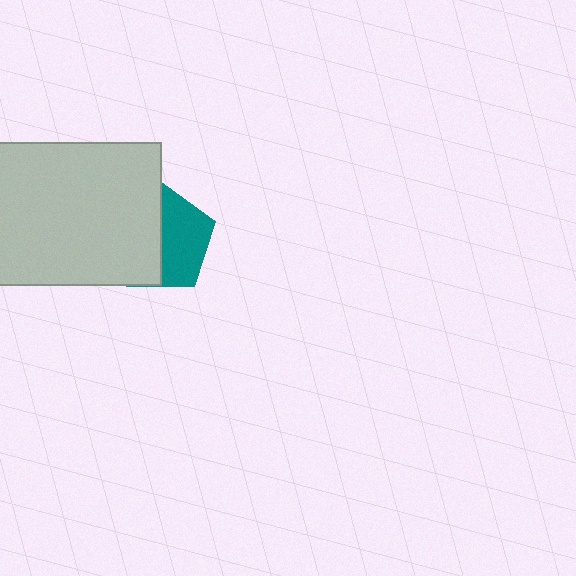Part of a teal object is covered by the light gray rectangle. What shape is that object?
It is a pentagon.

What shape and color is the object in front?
The object in front is a light gray rectangle.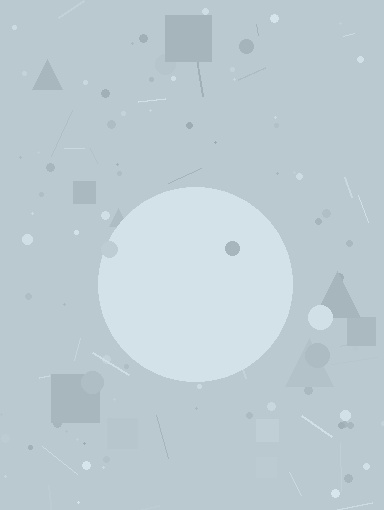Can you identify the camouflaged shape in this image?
The camouflaged shape is a circle.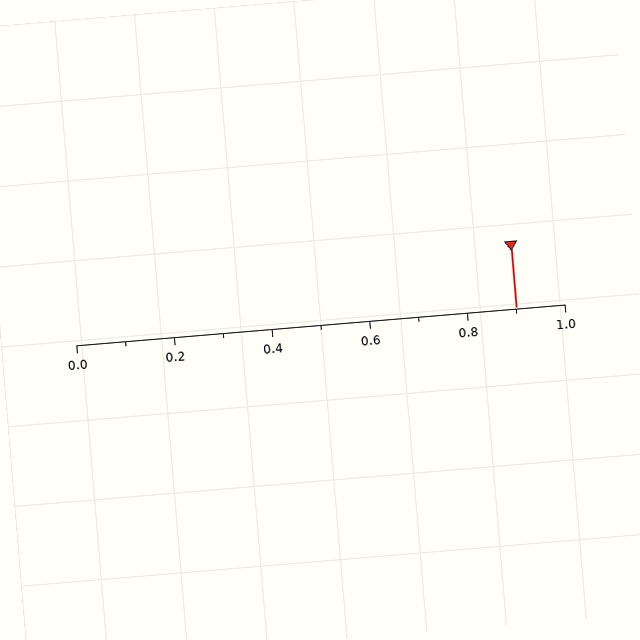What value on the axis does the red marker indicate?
The marker indicates approximately 0.9.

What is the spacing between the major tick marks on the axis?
The major ticks are spaced 0.2 apart.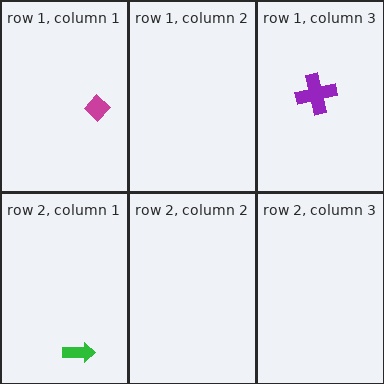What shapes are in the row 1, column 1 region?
The magenta diamond.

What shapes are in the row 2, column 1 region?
The green arrow.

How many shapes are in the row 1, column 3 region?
1.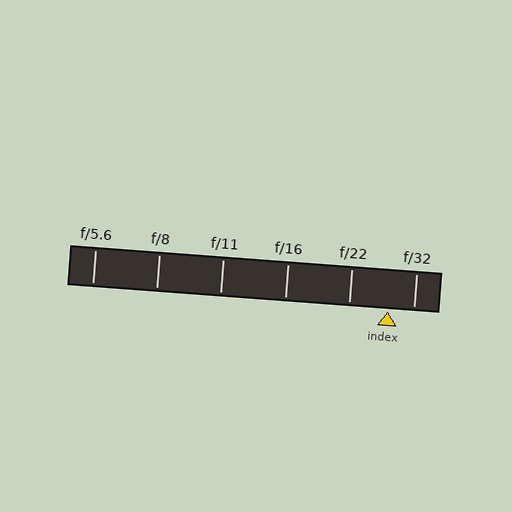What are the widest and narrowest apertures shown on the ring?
The widest aperture shown is f/5.6 and the narrowest is f/32.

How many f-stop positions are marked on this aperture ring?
There are 6 f-stop positions marked.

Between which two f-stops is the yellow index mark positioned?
The index mark is between f/22 and f/32.